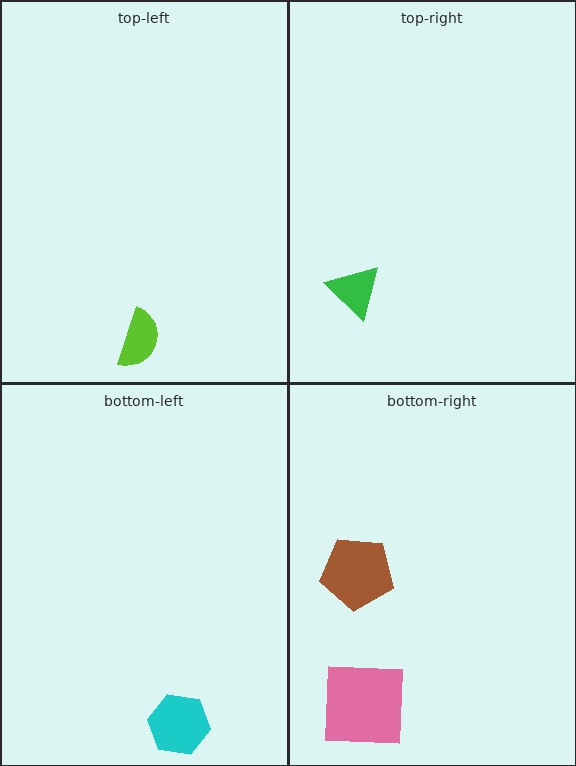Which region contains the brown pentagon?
The bottom-right region.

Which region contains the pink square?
The bottom-right region.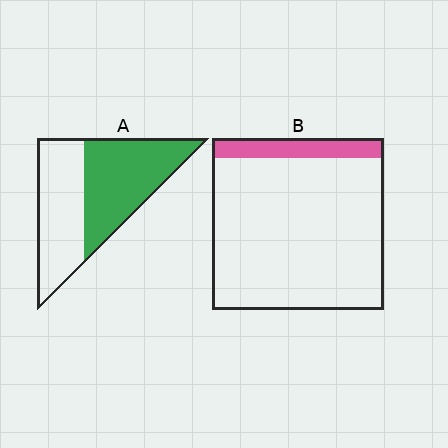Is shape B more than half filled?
No.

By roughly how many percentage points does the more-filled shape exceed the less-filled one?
By roughly 40 percentage points (A over B).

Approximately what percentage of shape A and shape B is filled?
A is approximately 55% and B is approximately 10%.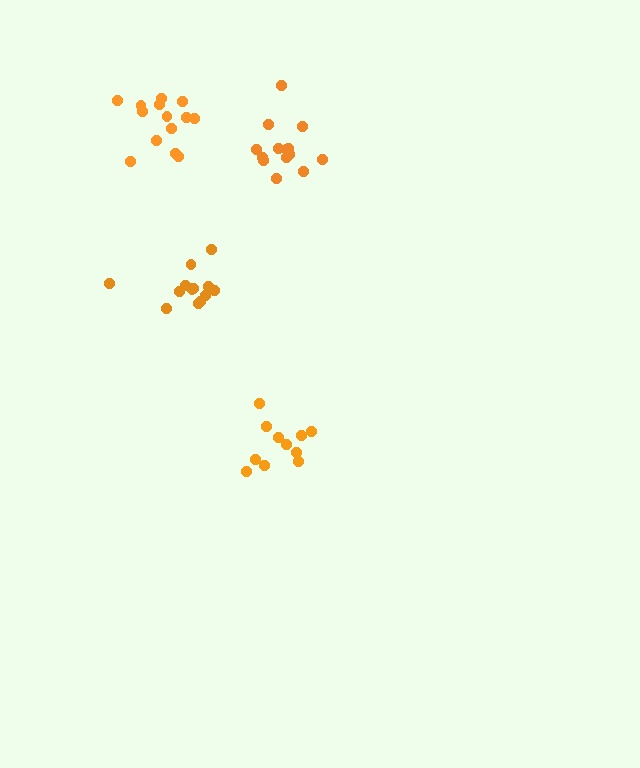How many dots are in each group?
Group 1: 11 dots, Group 2: 14 dots, Group 3: 13 dots, Group 4: 14 dots (52 total).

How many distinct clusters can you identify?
There are 4 distinct clusters.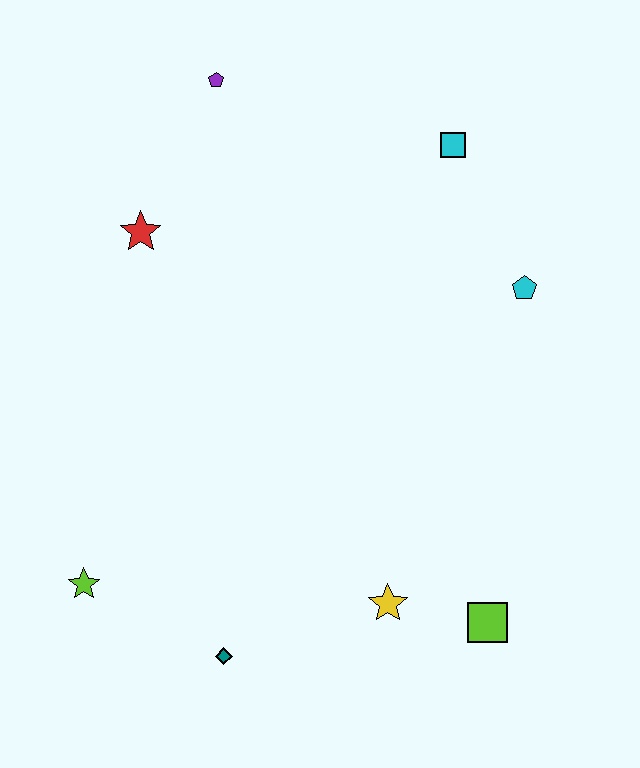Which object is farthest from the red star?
The lime square is farthest from the red star.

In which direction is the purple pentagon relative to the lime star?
The purple pentagon is above the lime star.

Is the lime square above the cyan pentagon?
No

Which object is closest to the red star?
The purple pentagon is closest to the red star.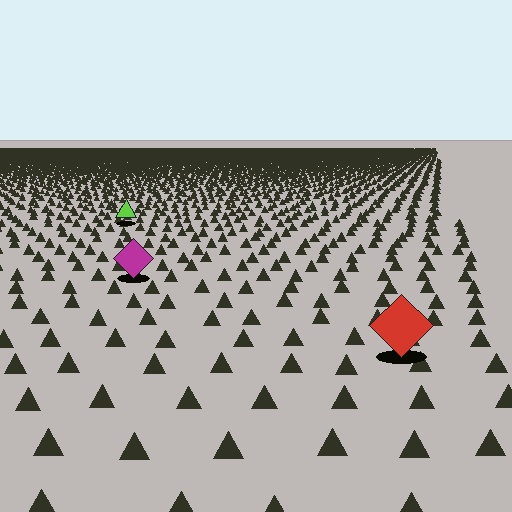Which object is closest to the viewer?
The red diamond is closest. The texture marks near it are larger and more spread out.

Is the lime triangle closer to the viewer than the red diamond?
No. The red diamond is closer — you can tell from the texture gradient: the ground texture is coarser near it.